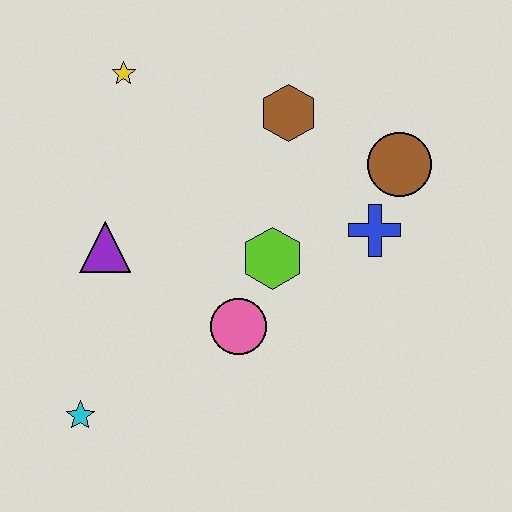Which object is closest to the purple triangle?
The pink circle is closest to the purple triangle.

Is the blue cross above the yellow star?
No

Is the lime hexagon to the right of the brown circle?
No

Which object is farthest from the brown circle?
The cyan star is farthest from the brown circle.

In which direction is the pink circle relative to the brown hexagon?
The pink circle is below the brown hexagon.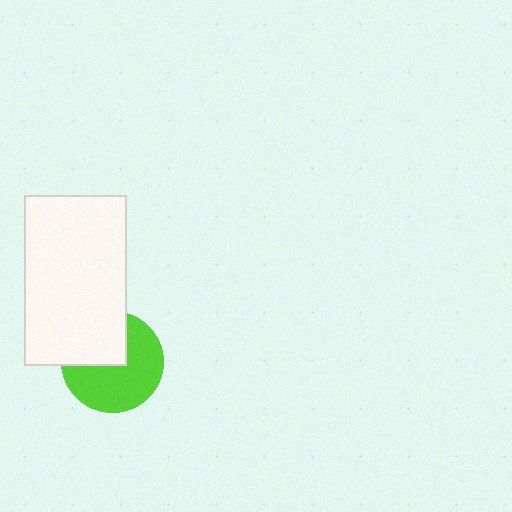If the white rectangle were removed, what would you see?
You would see the complete lime circle.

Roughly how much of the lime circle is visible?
About half of it is visible (roughly 63%).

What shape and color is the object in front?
The object in front is a white rectangle.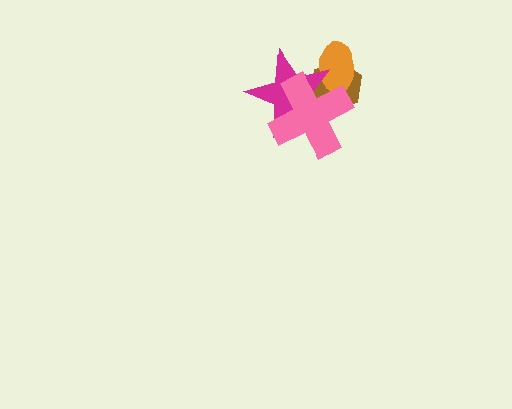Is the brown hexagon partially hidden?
Yes, it is partially covered by another shape.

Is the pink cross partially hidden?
No, no other shape covers it.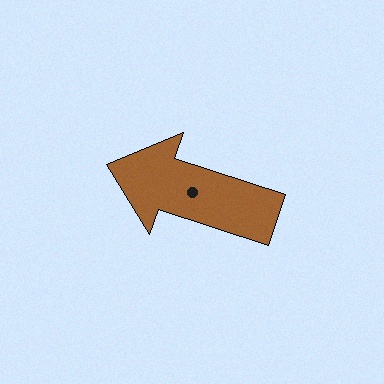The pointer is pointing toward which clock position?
Roughly 10 o'clock.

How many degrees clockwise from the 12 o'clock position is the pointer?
Approximately 288 degrees.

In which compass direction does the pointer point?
West.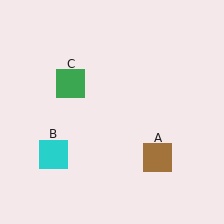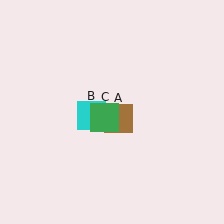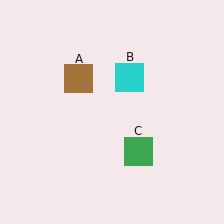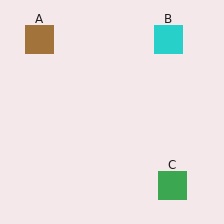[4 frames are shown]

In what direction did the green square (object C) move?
The green square (object C) moved down and to the right.